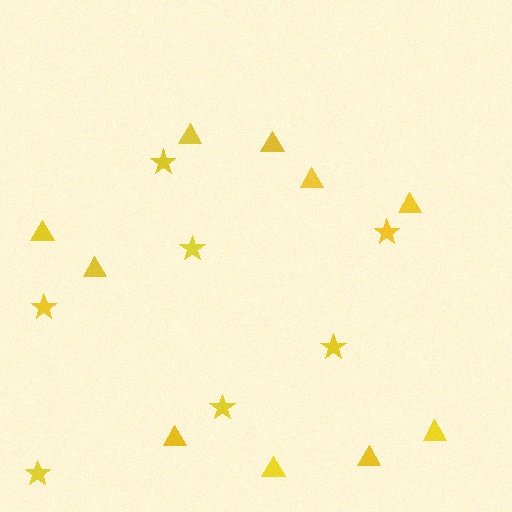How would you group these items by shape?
There are 2 groups: one group of stars (7) and one group of triangles (10).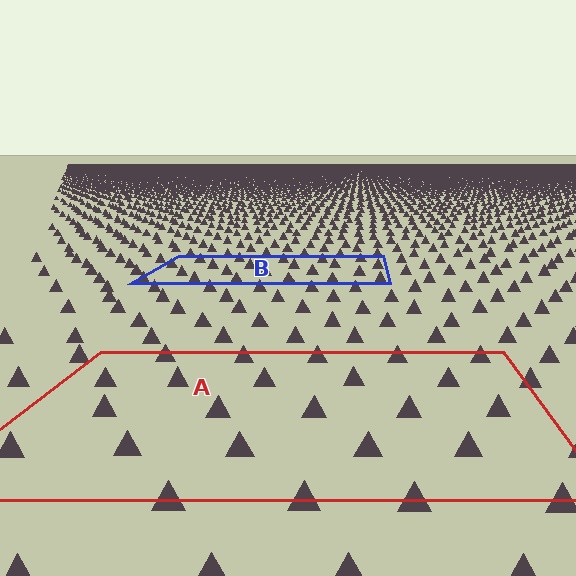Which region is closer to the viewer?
Region A is closer. The texture elements there are larger and more spread out.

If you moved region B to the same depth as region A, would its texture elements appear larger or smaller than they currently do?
They would appear larger. At a closer depth, the same texture elements are projected at a bigger on-screen size.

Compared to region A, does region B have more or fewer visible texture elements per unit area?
Region B has more texture elements per unit area — they are packed more densely because it is farther away.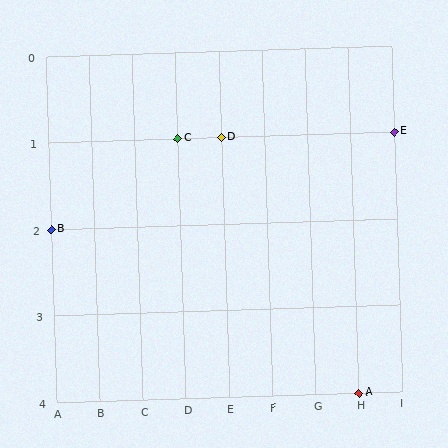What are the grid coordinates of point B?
Point B is at grid coordinates (A, 2).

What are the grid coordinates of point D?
Point D is at grid coordinates (E, 1).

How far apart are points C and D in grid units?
Points C and D are 1 column apart.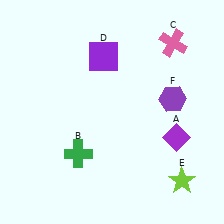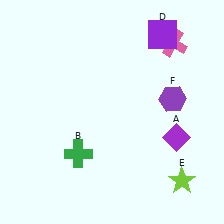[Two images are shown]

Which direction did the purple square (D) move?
The purple square (D) moved right.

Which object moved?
The purple square (D) moved right.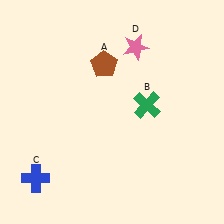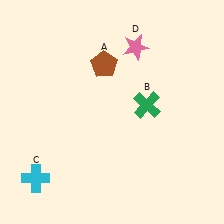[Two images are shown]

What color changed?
The cross (C) changed from blue in Image 1 to cyan in Image 2.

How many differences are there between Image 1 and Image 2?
There is 1 difference between the two images.